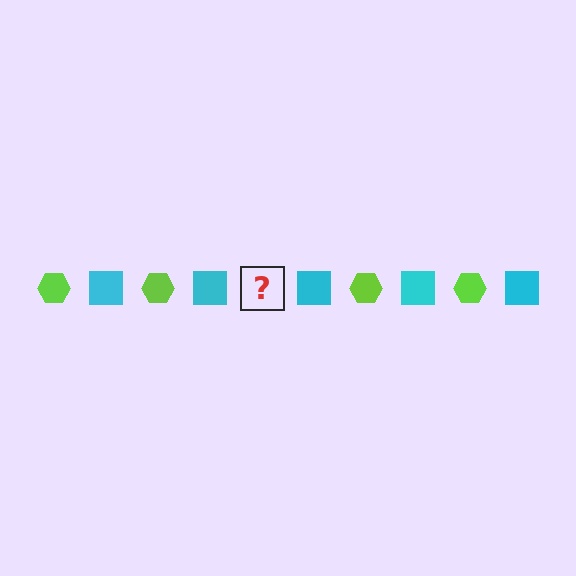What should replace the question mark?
The question mark should be replaced with a lime hexagon.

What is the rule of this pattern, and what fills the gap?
The rule is that the pattern alternates between lime hexagon and cyan square. The gap should be filled with a lime hexagon.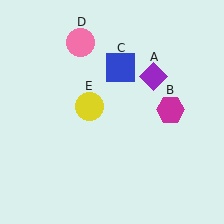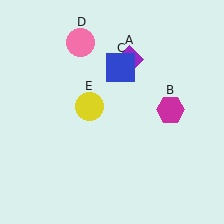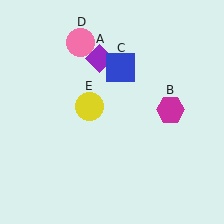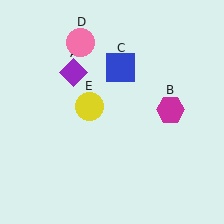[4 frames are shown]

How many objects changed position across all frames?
1 object changed position: purple diamond (object A).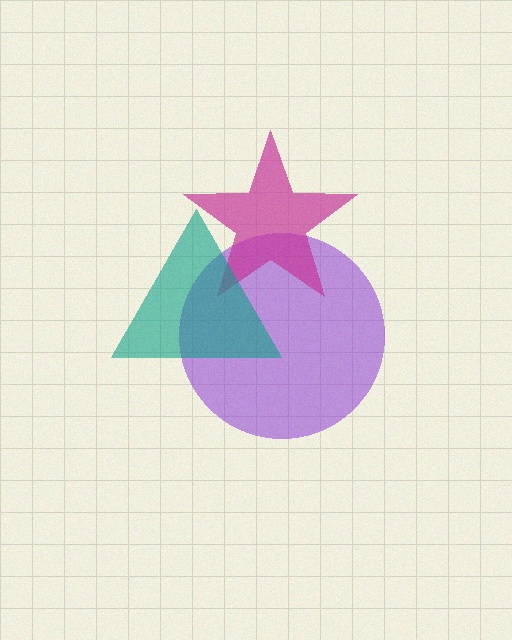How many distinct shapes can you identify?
There are 3 distinct shapes: a purple circle, a magenta star, a teal triangle.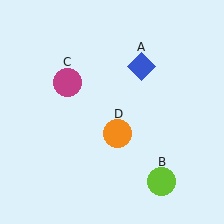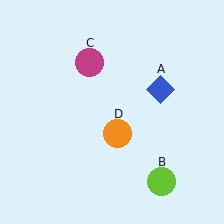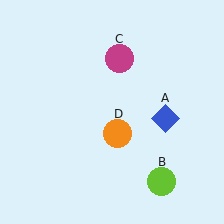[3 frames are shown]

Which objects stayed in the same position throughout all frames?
Lime circle (object B) and orange circle (object D) remained stationary.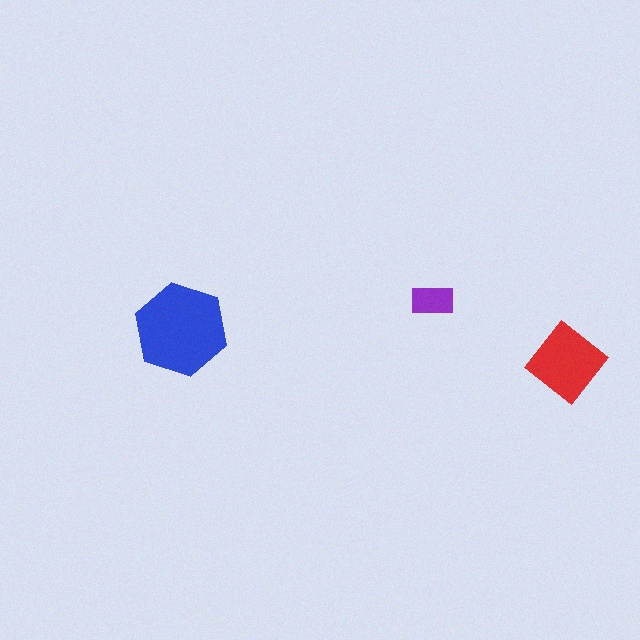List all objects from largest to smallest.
The blue hexagon, the red diamond, the purple rectangle.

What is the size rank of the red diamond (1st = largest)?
2nd.